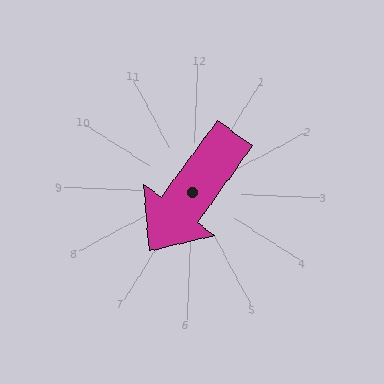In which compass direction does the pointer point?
Southwest.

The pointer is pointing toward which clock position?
Roughly 7 o'clock.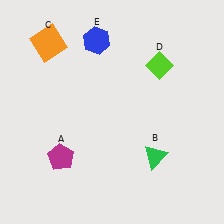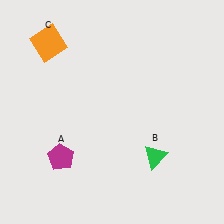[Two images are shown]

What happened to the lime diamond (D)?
The lime diamond (D) was removed in Image 2. It was in the top-right area of Image 1.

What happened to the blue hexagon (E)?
The blue hexagon (E) was removed in Image 2. It was in the top-left area of Image 1.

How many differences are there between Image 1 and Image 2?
There are 2 differences between the two images.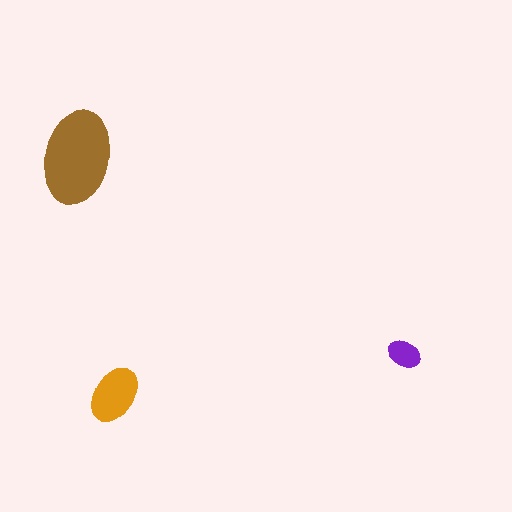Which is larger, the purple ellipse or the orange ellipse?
The orange one.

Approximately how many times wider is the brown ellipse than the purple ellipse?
About 2.5 times wider.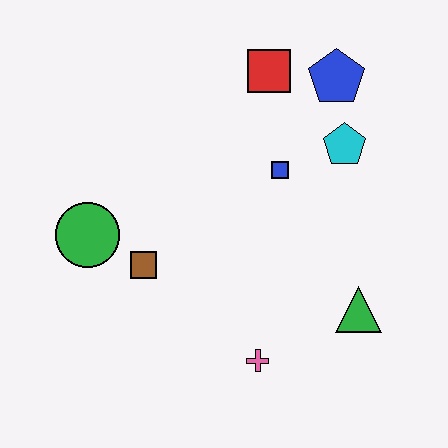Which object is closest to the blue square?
The cyan pentagon is closest to the blue square.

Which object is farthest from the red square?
The pink cross is farthest from the red square.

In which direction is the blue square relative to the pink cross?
The blue square is above the pink cross.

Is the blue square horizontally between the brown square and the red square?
No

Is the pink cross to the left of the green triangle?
Yes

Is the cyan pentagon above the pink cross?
Yes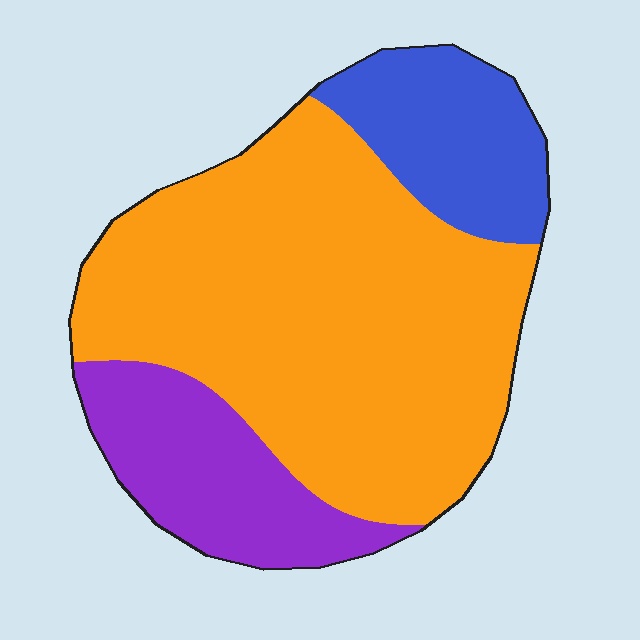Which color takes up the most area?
Orange, at roughly 65%.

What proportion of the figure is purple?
Purple takes up about one fifth (1/5) of the figure.